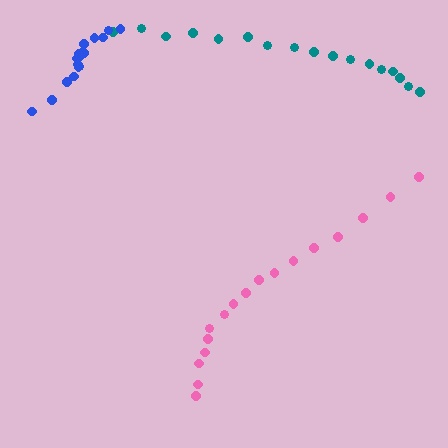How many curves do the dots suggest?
There are 3 distinct paths.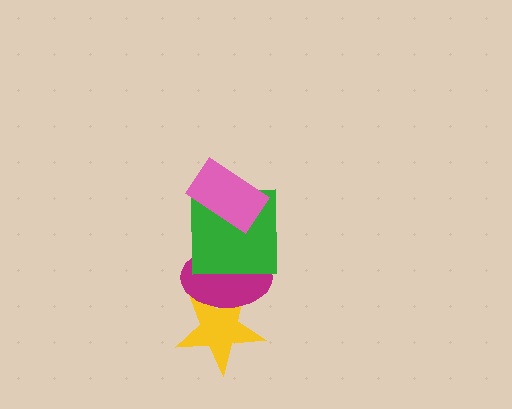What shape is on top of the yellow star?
The magenta ellipse is on top of the yellow star.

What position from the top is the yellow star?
The yellow star is 4th from the top.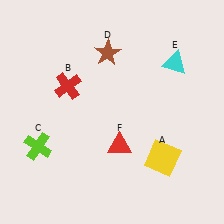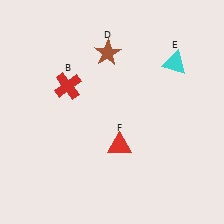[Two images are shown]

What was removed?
The lime cross (C), the yellow square (A) were removed in Image 2.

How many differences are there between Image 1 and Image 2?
There are 2 differences between the two images.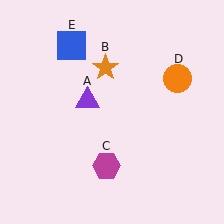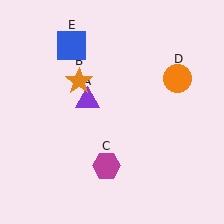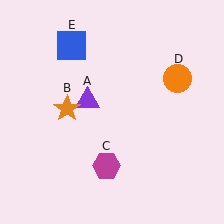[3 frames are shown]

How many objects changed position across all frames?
1 object changed position: orange star (object B).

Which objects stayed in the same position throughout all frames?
Purple triangle (object A) and magenta hexagon (object C) and orange circle (object D) and blue square (object E) remained stationary.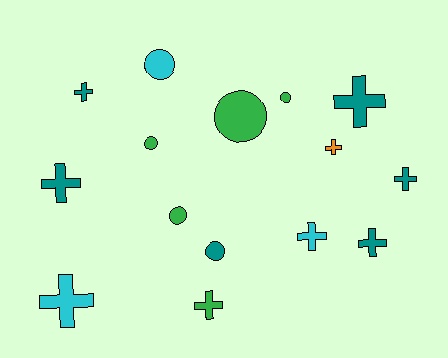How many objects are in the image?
There are 15 objects.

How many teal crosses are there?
There are 5 teal crosses.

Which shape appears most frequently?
Cross, with 9 objects.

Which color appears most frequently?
Teal, with 6 objects.